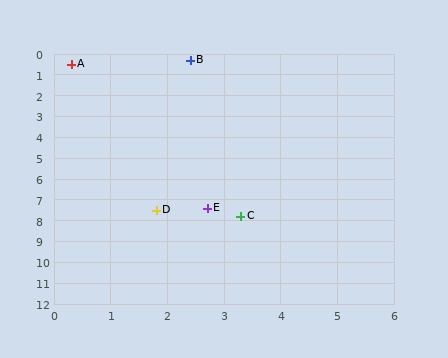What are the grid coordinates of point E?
Point E is at approximately (2.7, 7.4).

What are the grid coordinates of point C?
Point C is at approximately (3.3, 7.8).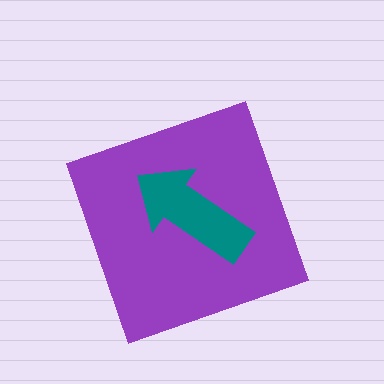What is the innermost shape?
The teal arrow.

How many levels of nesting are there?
2.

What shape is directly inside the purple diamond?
The teal arrow.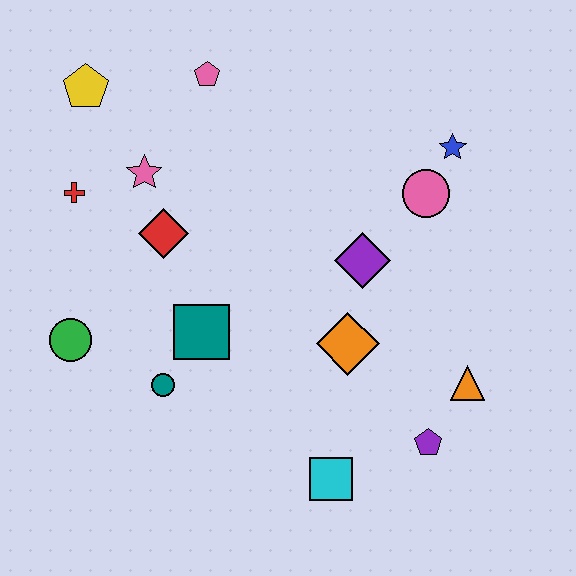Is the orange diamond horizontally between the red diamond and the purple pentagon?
Yes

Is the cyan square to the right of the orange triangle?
No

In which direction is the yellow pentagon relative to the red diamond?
The yellow pentagon is above the red diamond.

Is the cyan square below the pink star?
Yes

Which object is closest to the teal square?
The teal circle is closest to the teal square.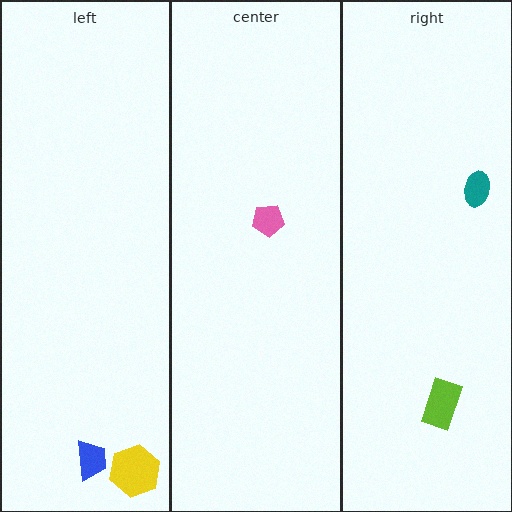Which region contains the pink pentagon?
The center region.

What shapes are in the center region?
The pink pentagon.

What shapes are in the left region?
The yellow hexagon, the blue trapezoid.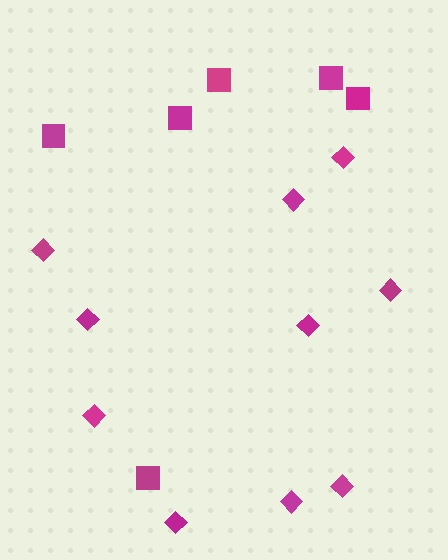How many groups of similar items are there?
There are 2 groups: one group of squares (6) and one group of diamonds (10).